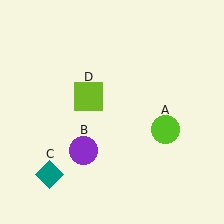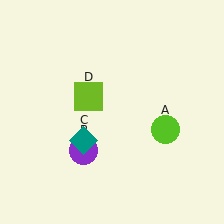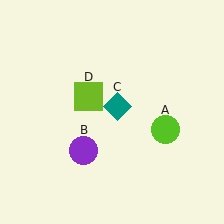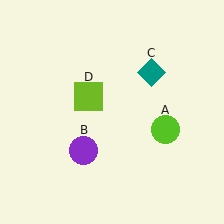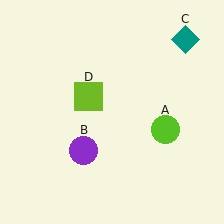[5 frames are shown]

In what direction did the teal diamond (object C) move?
The teal diamond (object C) moved up and to the right.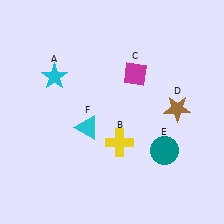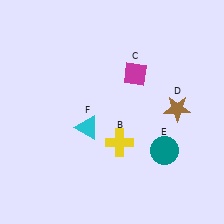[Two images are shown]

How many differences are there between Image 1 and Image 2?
There is 1 difference between the two images.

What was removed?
The cyan star (A) was removed in Image 2.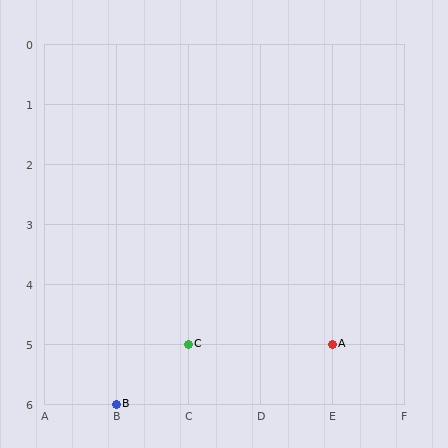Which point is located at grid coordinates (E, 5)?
Point A is at (E, 5).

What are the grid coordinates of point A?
Point A is at grid coordinates (E, 5).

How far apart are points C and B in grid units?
Points C and B are 1 column and 1 row apart (about 1.4 grid units diagonally).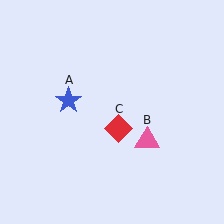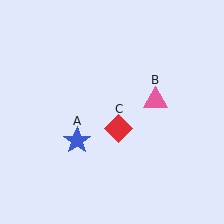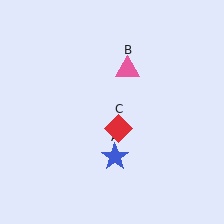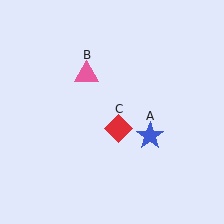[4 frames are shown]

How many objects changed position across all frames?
2 objects changed position: blue star (object A), pink triangle (object B).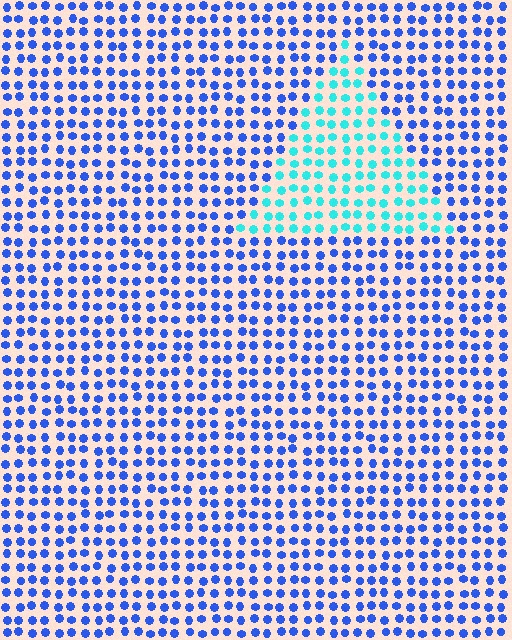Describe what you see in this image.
The image is filled with small blue elements in a uniform arrangement. A triangle-shaped region is visible where the elements are tinted to a slightly different hue, forming a subtle color boundary.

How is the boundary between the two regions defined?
The boundary is defined purely by a slight shift in hue (about 47 degrees). Spacing, size, and orientation are identical on both sides.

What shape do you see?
I see a triangle.